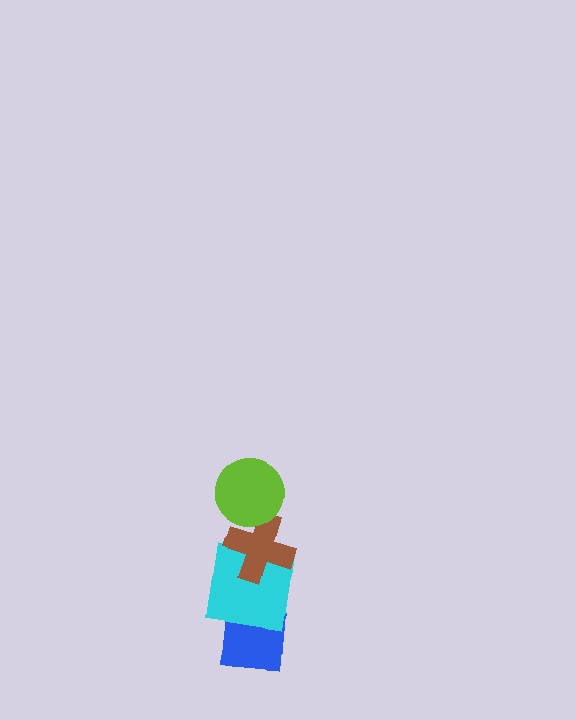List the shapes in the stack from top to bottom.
From top to bottom: the lime circle, the brown cross, the cyan square, the blue square.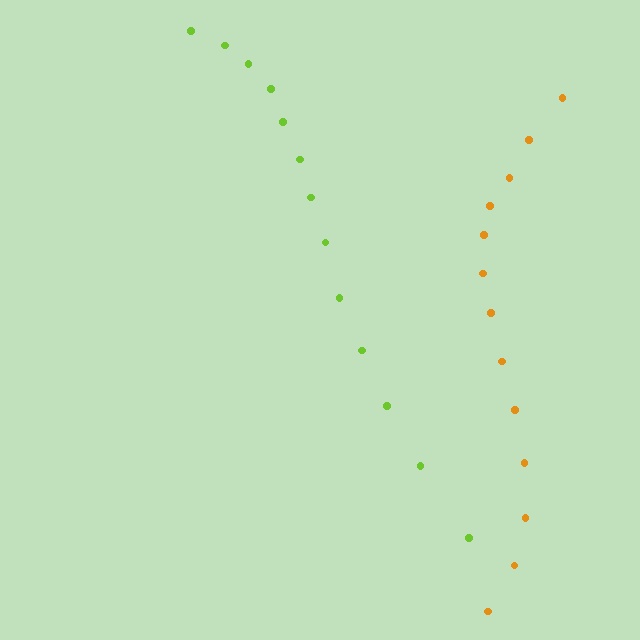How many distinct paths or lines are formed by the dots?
There are 2 distinct paths.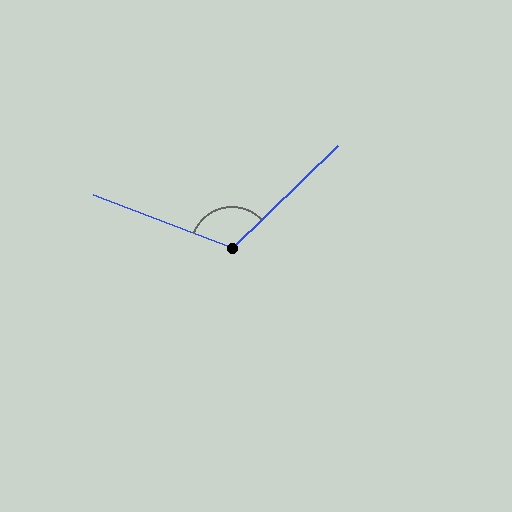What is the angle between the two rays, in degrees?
Approximately 115 degrees.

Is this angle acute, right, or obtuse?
It is obtuse.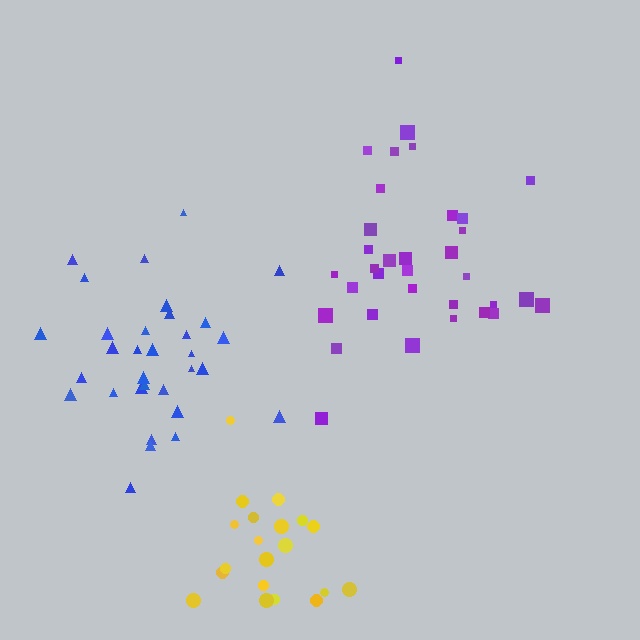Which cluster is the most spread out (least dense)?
Purple.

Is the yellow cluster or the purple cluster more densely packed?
Yellow.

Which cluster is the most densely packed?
Yellow.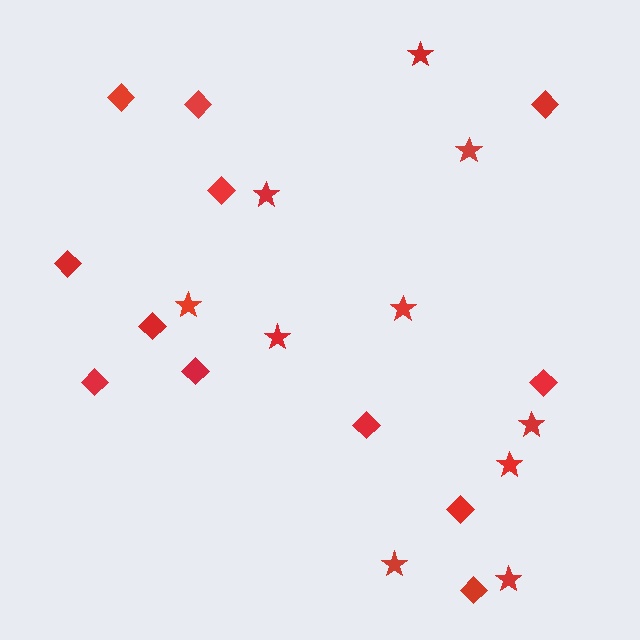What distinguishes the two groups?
There are 2 groups: one group of diamonds (12) and one group of stars (10).